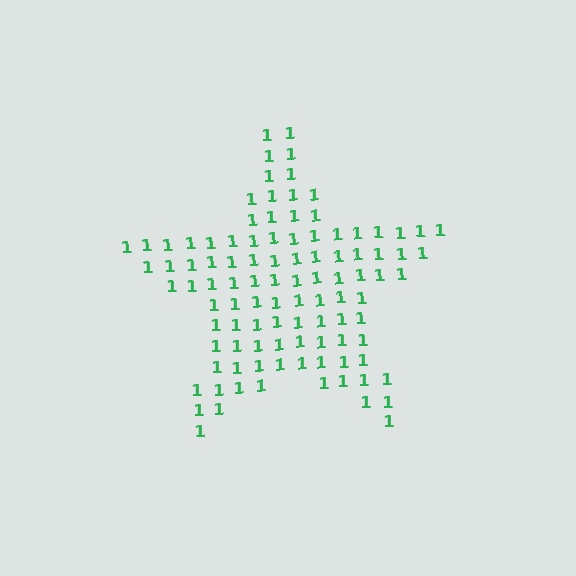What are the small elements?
The small elements are digit 1's.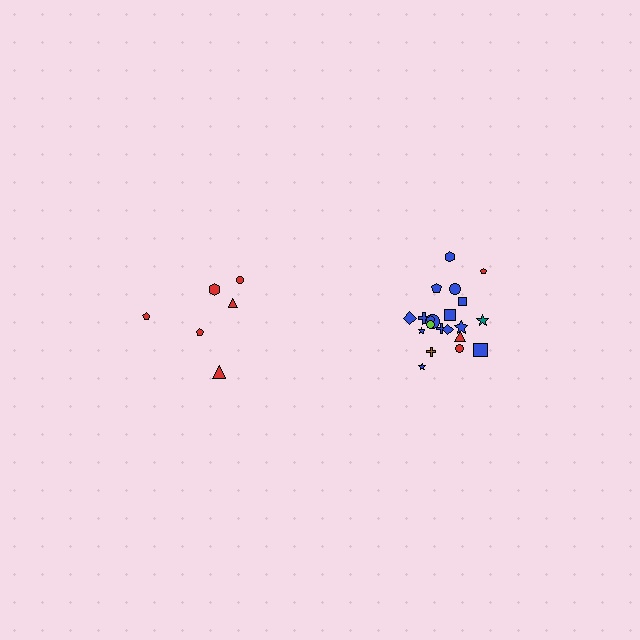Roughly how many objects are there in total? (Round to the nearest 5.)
Roughly 30 objects in total.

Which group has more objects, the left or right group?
The right group.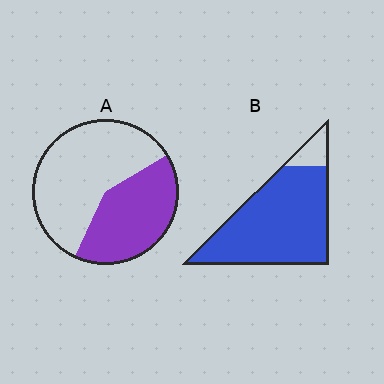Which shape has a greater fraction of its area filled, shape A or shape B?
Shape B.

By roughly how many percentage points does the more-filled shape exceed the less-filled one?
By roughly 50 percentage points (B over A).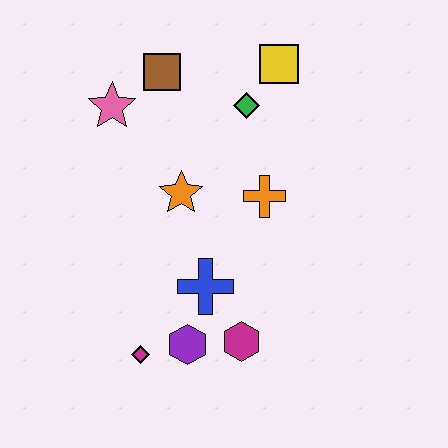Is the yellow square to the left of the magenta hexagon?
No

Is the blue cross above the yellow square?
No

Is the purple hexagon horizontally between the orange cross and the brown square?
Yes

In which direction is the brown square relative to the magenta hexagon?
The brown square is above the magenta hexagon.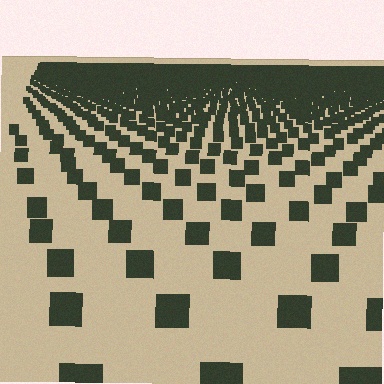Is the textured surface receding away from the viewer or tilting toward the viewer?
The surface is receding away from the viewer. Texture elements get smaller and denser toward the top.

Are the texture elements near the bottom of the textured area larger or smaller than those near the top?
Larger. Near the bottom, elements are closer to the viewer and appear at a bigger on-screen size.